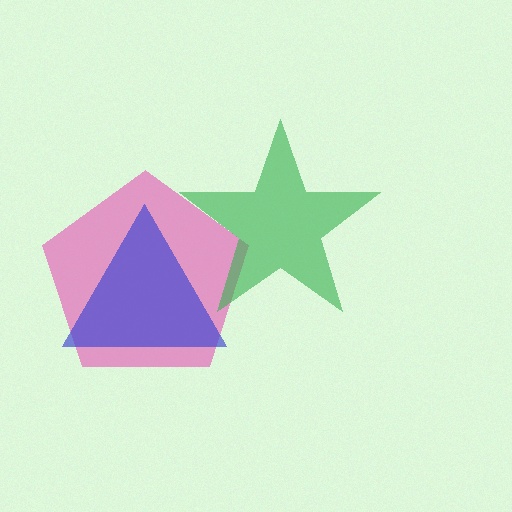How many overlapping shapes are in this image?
There are 3 overlapping shapes in the image.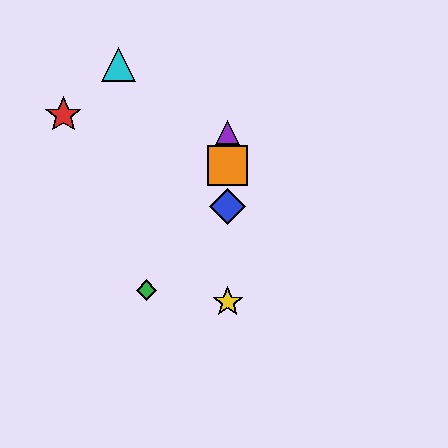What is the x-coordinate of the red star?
The red star is at x≈63.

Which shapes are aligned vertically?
The blue diamond, the yellow star, the purple triangle, the orange square are aligned vertically.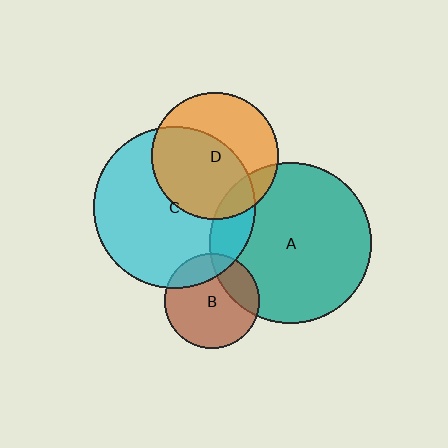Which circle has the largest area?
Circle C (cyan).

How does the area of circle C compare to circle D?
Approximately 1.6 times.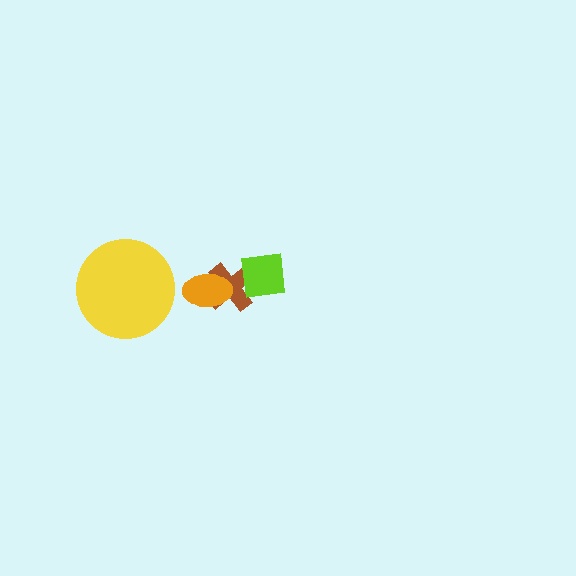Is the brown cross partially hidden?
Yes, it is partially covered by another shape.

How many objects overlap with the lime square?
1 object overlaps with the lime square.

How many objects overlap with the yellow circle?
0 objects overlap with the yellow circle.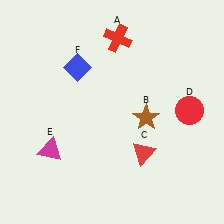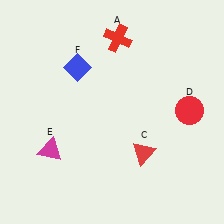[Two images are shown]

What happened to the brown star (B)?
The brown star (B) was removed in Image 2. It was in the bottom-right area of Image 1.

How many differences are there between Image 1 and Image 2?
There is 1 difference between the two images.